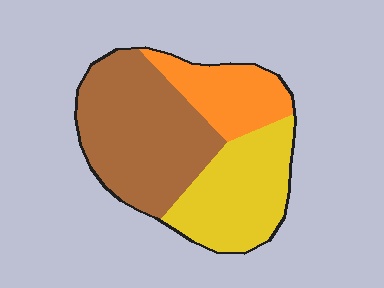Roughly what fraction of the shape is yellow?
Yellow takes up about one third (1/3) of the shape.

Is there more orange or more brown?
Brown.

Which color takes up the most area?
Brown, at roughly 45%.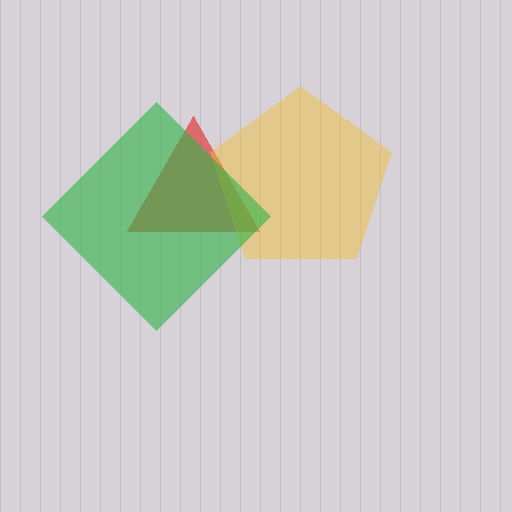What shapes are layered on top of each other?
The layered shapes are: a red triangle, a yellow pentagon, a green diamond.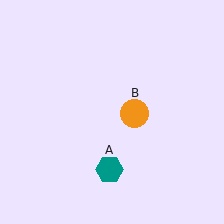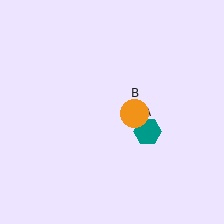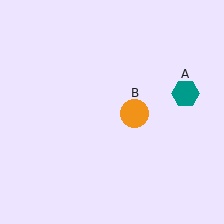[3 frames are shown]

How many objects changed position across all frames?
1 object changed position: teal hexagon (object A).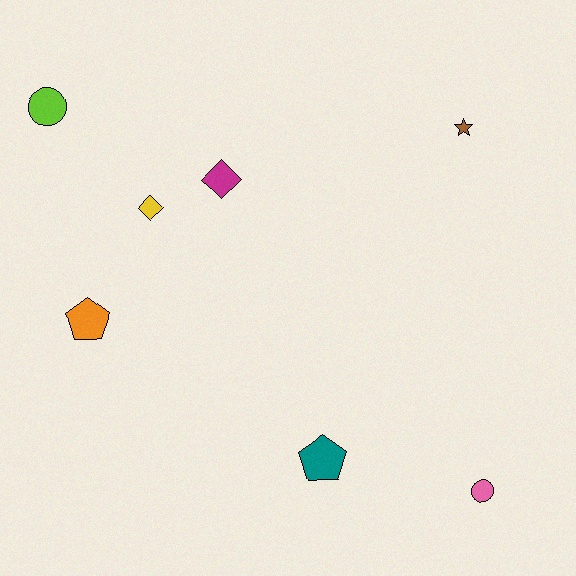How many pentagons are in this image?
There are 2 pentagons.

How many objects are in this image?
There are 7 objects.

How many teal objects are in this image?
There is 1 teal object.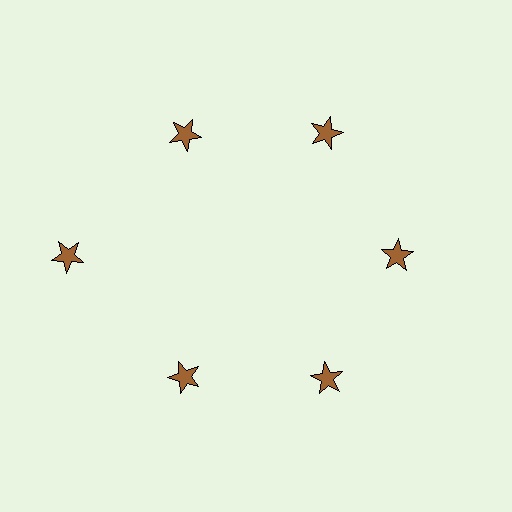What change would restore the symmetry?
The symmetry would be restored by moving it inward, back onto the ring so that all 6 stars sit at equal angles and equal distance from the center.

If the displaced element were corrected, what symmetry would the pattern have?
It would have 6-fold rotational symmetry — the pattern would map onto itself every 60 degrees.